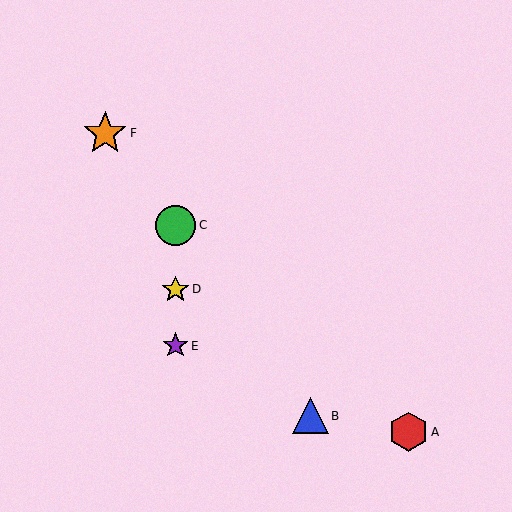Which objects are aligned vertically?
Objects C, D, E are aligned vertically.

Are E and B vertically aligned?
No, E is at x≈176 and B is at x≈311.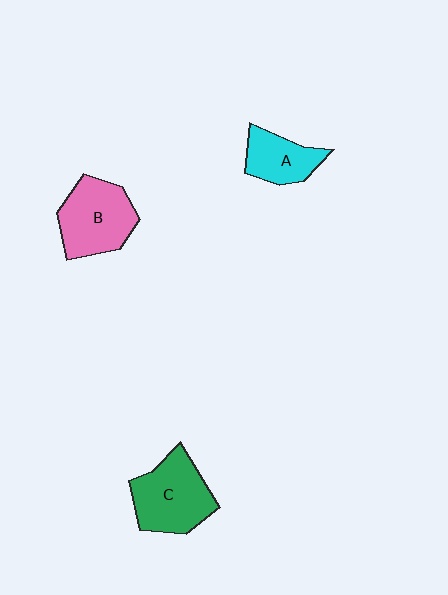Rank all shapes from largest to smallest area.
From largest to smallest: C (green), B (pink), A (cyan).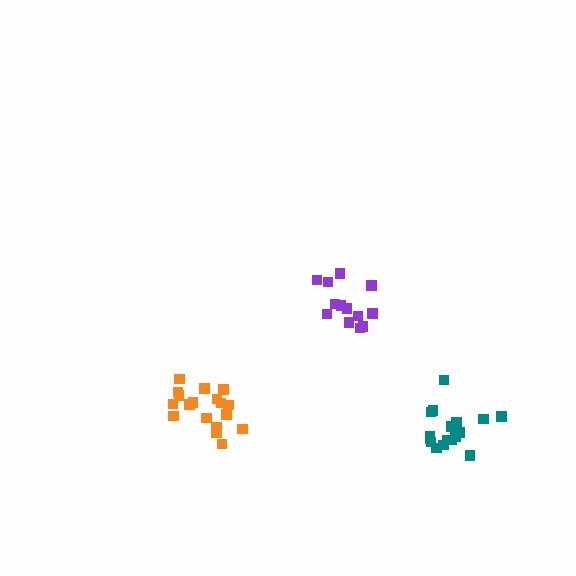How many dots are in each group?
Group 1: 18 dots, Group 2: 13 dots, Group 3: 17 dots (48 total).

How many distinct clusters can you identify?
There are 3 distinct clusters.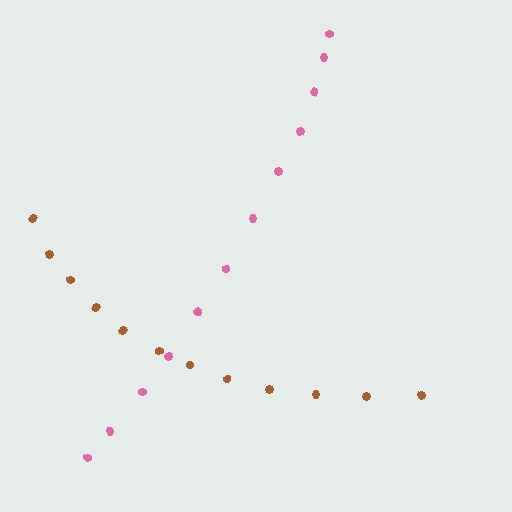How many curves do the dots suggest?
There are 2 distinct paths.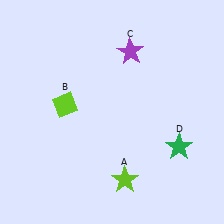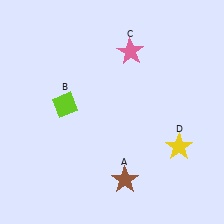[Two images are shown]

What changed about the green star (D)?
In Image 1, D is green. In Image 2, it changed to yellow.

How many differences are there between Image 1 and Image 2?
There are 3 differences between the two images.